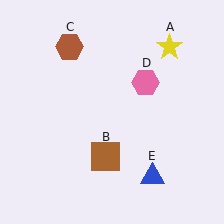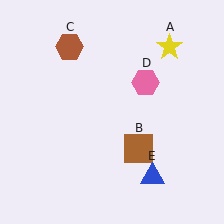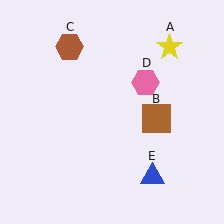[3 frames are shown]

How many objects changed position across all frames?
1 object changed position: brown square (object B).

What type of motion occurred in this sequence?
The brown square (object B) rotated counterclockwise around the center of the scene.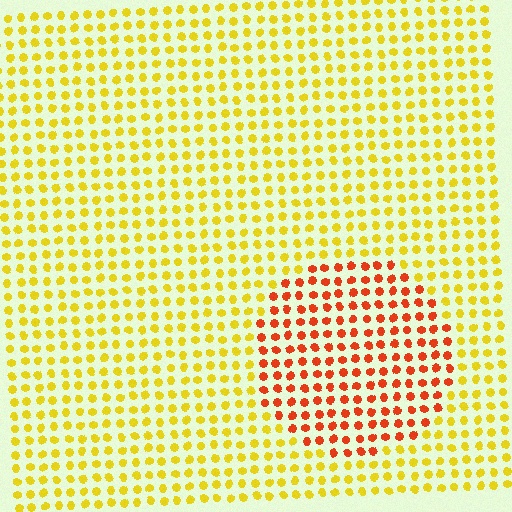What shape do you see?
I see a circle.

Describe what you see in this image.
The image is filled with small yellow elements in a uniform arrangement. A circle-shaped region is visible where the elements are tinted to a slightly different hue, forming a subtle color boundary.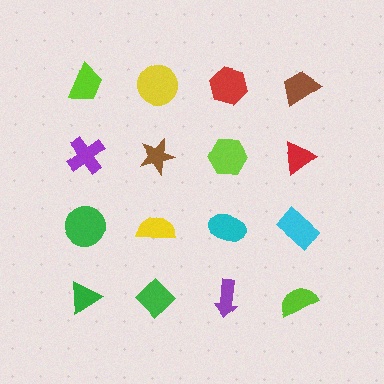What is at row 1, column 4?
A brown trapezoid.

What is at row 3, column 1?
A green circle.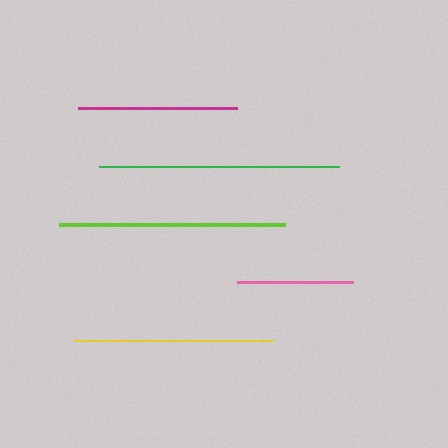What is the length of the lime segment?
The lime segment is approximately 226 pixels long.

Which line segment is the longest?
The green line is the longest at approximately 240 pixels.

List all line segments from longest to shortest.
From longest to shortest: green, lime, yellow, magenta, pink.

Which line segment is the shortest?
The pink line is the shortest at approximately 116 pixels.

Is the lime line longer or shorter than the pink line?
The lime line is longer than the pink line.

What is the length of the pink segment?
The pink segment is approximately 116 pixels long.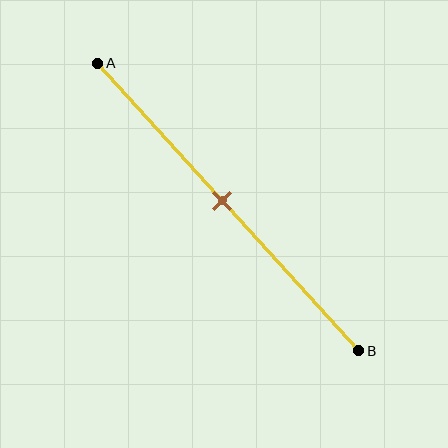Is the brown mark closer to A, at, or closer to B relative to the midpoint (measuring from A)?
The brown mark is approximately at the midpoint of segment AB.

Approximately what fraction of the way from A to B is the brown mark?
The brown mark is approximately 50% of the way from A to B.